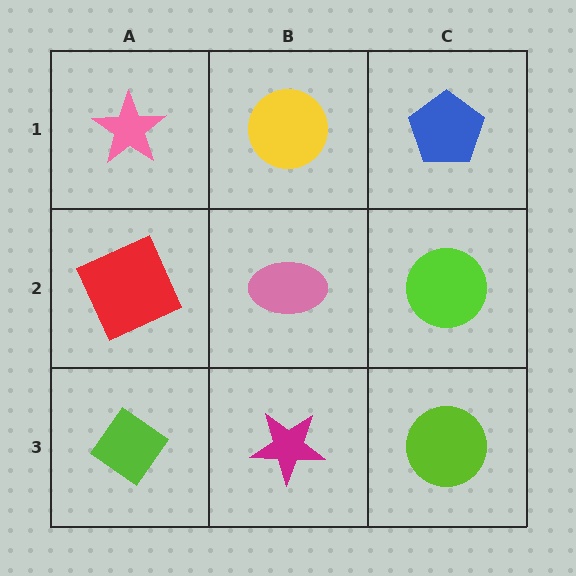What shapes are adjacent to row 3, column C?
A lime circle (row 2, column C), a magenta star (row 3, column B).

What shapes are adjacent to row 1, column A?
A red square (row 2, column A), a yellow circle (row 1, column B).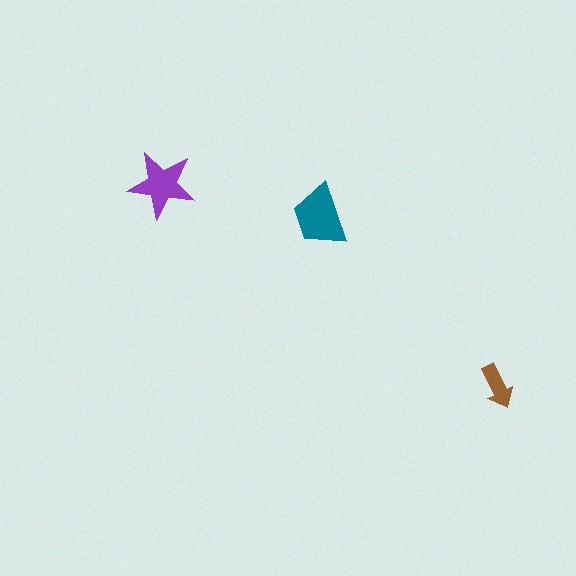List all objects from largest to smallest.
The teal trapezoid, the purple star, the brown arrow.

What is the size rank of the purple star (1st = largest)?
2nd.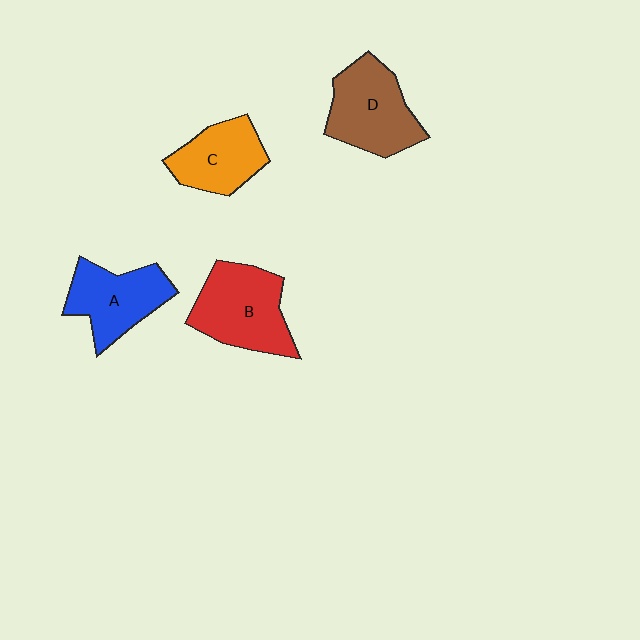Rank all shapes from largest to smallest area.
From largest to smallest: B (red), D (brown), A (blue), C (orange).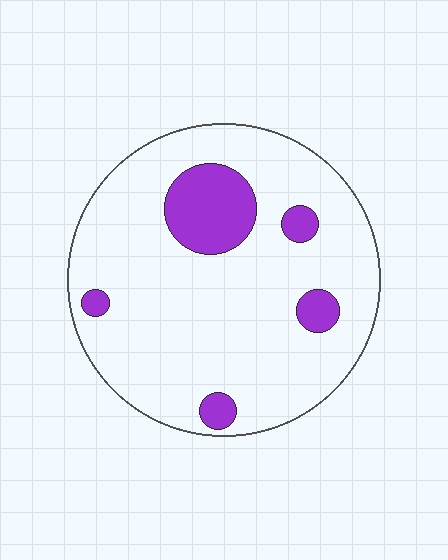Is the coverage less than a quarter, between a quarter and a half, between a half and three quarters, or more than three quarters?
Less than a quarter.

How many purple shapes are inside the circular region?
5.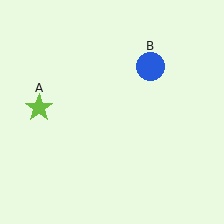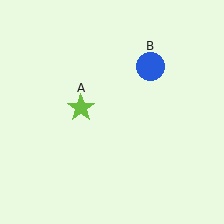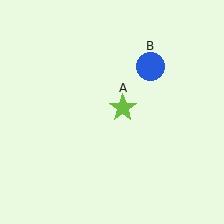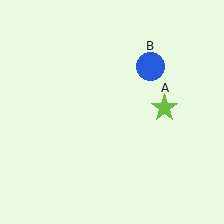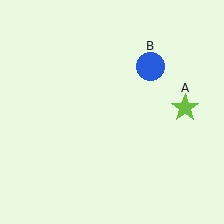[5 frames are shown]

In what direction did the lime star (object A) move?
The lime star (object A) moved right.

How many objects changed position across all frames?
1 object changed position: lime star (object A).